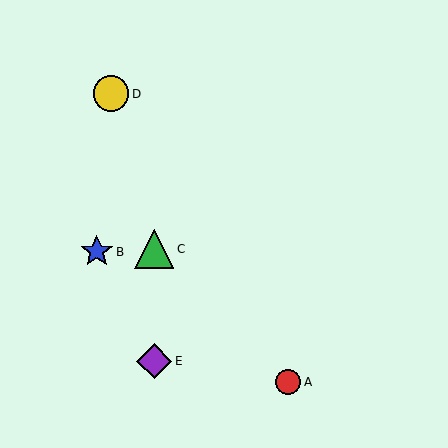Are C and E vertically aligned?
Yes, both are at x≈154.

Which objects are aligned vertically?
Objects C, E are aligned vertically.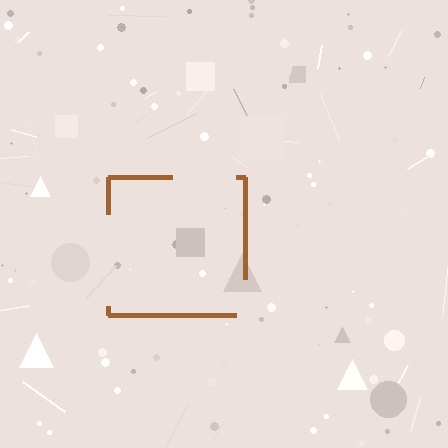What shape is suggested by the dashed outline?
The dashed outline suggests a square.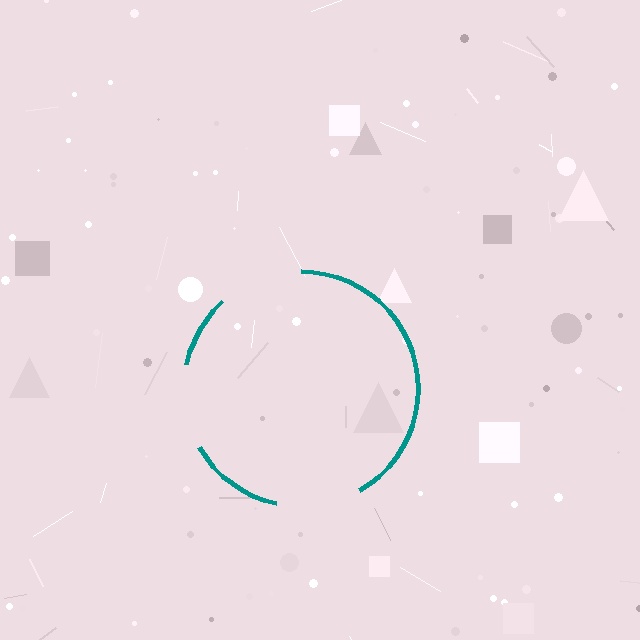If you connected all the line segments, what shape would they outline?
They would outline a circle.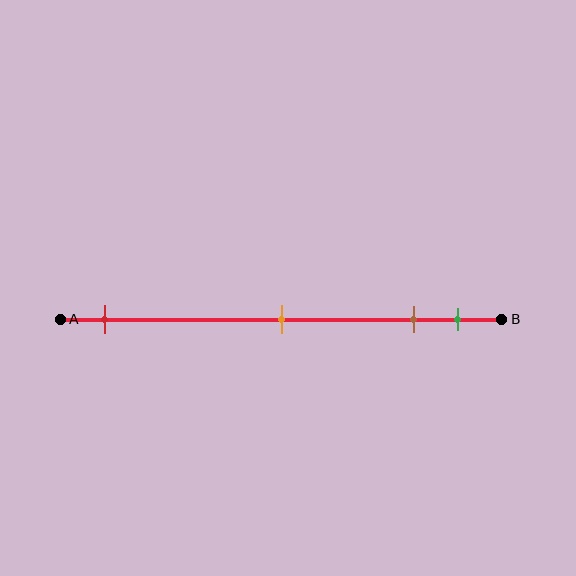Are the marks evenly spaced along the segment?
No, the marks are not evenly spaced.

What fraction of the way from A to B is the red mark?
The red mark is approximately 10% (0.1) of the way from A to B.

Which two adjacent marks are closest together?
The brown and green marks are the closest adjacent pair.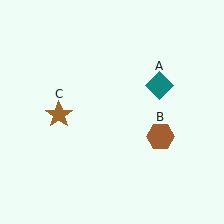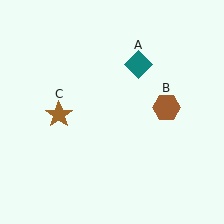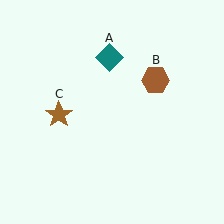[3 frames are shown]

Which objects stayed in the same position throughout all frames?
Brown star (object C) remained stationary.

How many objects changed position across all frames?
2 objects changed position: teal diamond (object A), brown hexagon (object B).